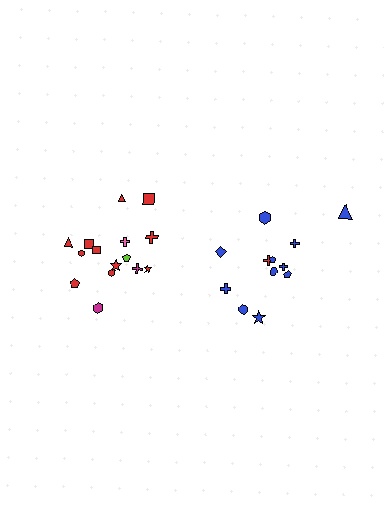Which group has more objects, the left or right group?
The left group.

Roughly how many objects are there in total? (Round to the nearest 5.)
Roughly 25 objects in total.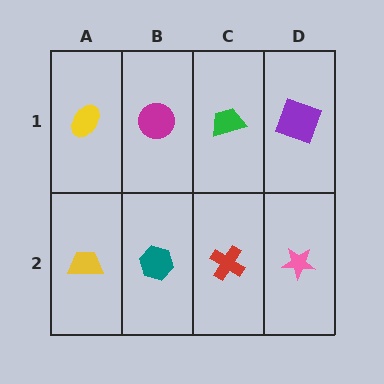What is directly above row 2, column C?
A green trapezoid.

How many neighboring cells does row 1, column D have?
2.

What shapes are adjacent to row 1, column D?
A pink star (row 2, column D), a green trapezoid (row 1, column C).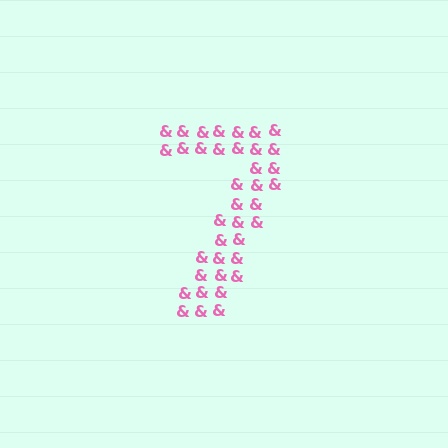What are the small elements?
The small elements are ampersands.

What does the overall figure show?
The overall figure shows the digit 7.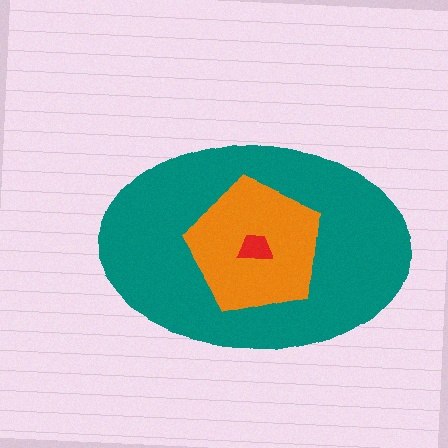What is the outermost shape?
The teal ellipse.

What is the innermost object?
The red trapezoid.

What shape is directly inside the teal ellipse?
The orange pentagon.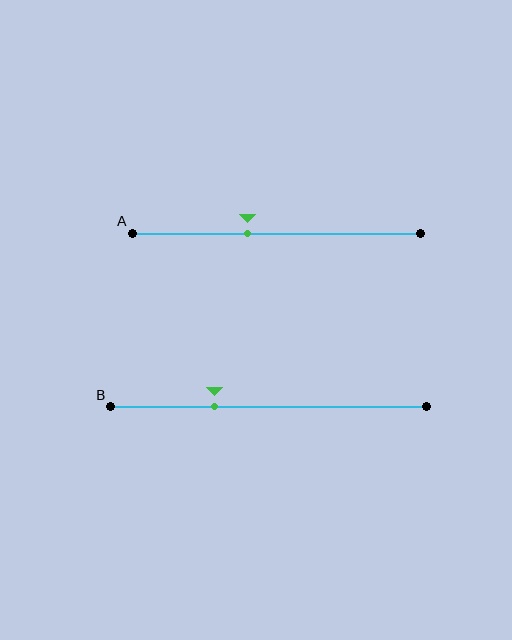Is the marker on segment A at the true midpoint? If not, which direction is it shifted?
No, the marker on segment A is shifted to the left by about 10% of the segment length.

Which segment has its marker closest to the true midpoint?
Segment A has its marker closest to the true midpoint.